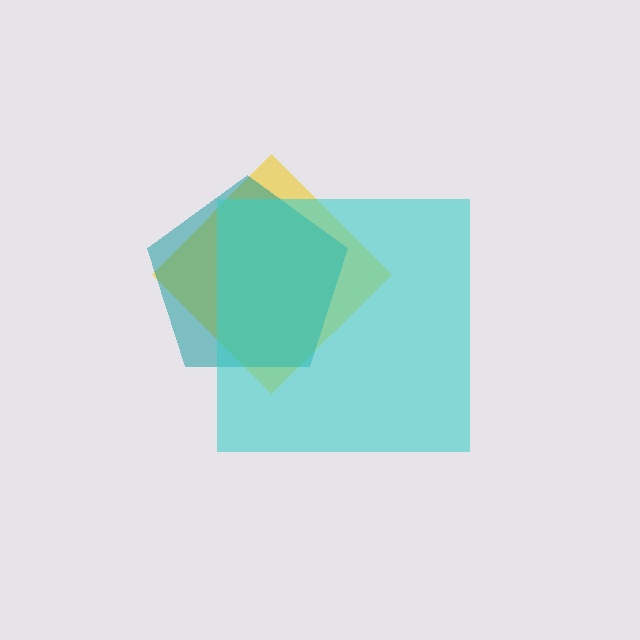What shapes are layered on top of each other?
The layered shapes are: a yellow diamond, a teal pentagon, a cyan square.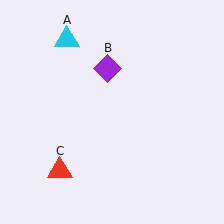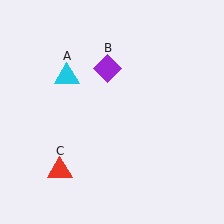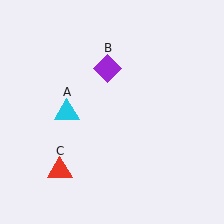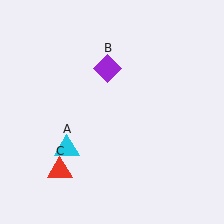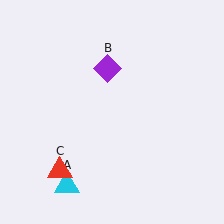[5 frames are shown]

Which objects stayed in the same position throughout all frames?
Purple diamond (object B) and red triangle (object C) remained stationary.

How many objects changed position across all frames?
1 object changed position: cyan triangle (object A).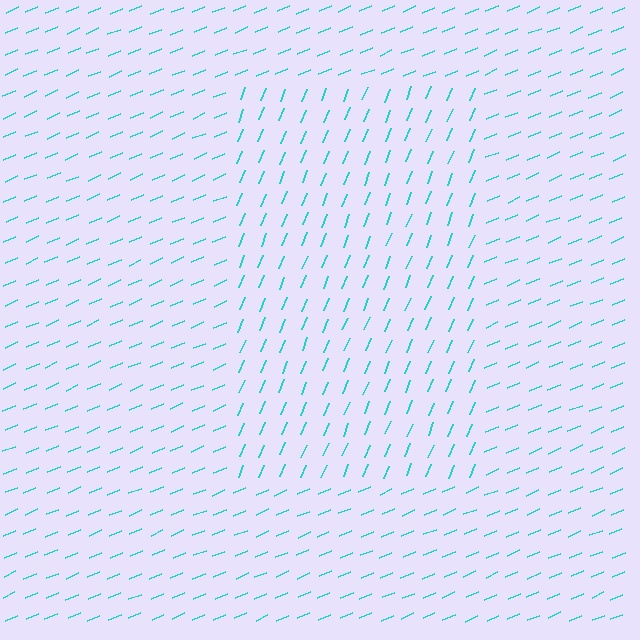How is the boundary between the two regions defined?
The boundary is defined purely by a change in line orientation (approximately 45 degrees difference). All lines are the same color and thickness.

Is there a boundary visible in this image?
Yes, there is a texture boundary formed by a change in line orientation.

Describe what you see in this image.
The image is filled with small cyan line segments. A rectangle region in the image has lines oriented differently from the surrounding lines, creating a visible texture boundary.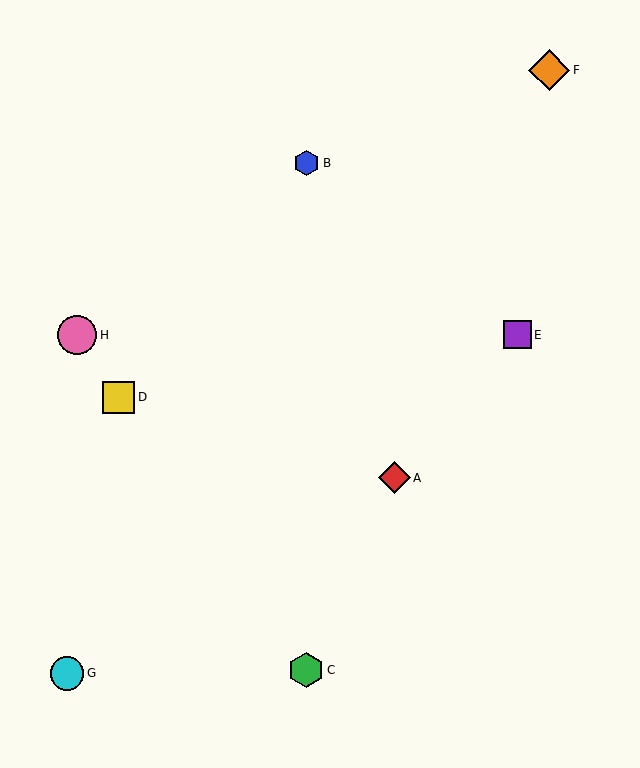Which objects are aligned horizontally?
Objects E, H are aligned horizontally.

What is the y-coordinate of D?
Object D is at y≈397.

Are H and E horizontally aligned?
Yes, both are at y≈335.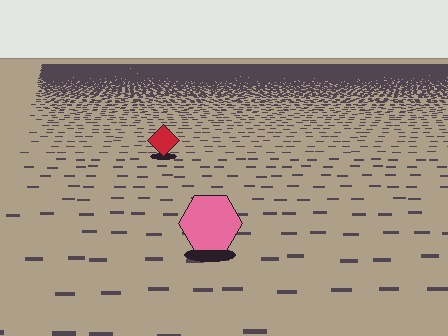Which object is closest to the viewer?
The pink hexagon is closest. The texture marks near it are larger and more spread out.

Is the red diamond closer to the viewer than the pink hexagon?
No. The pink hexagon is closer — you can tell from the texture gradient: the ground texture is coarser near it.